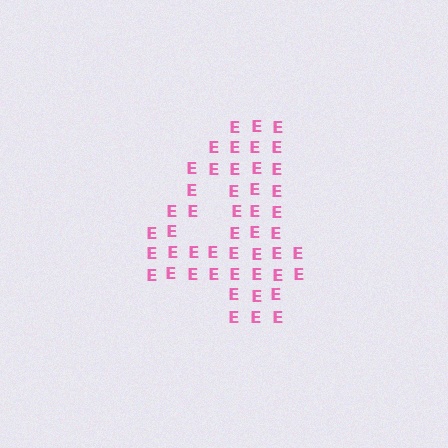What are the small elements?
The small elements are letter E's.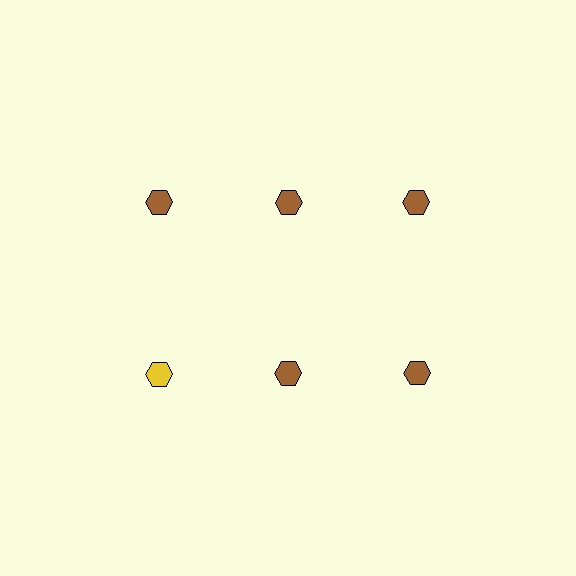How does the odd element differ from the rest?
It has a different color: yellow instead of brown.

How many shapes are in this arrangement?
There are 6 shapes arranged in a grid pattern.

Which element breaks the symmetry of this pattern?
The yellow hexagon in the second row, leftmost column breaks the symmetry. All other shapes are brown hexagons.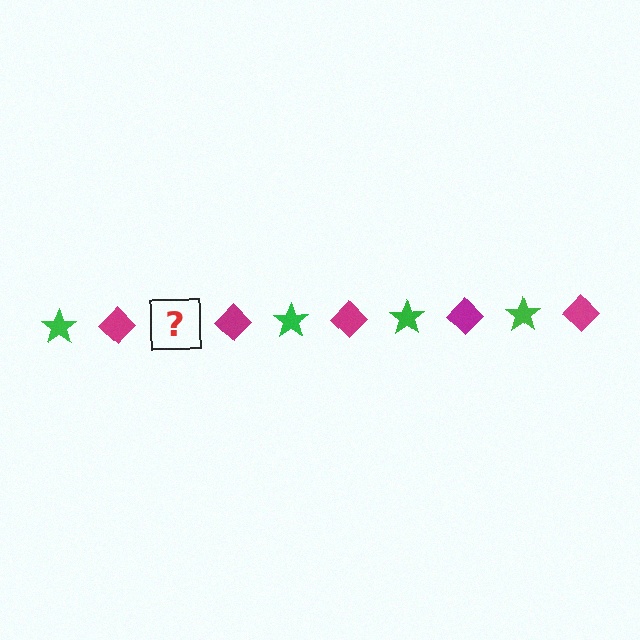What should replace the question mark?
The question mark should be replaced with a green star.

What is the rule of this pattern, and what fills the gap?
The rule is that the pattern alternates between green star and magenta diamond. The gap should be filled with a green star.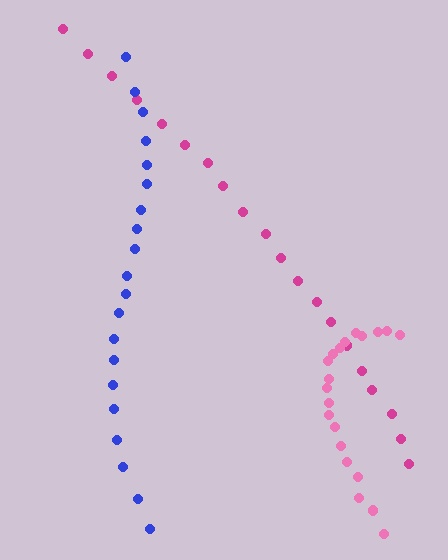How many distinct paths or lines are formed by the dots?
There are 3 distinct paths.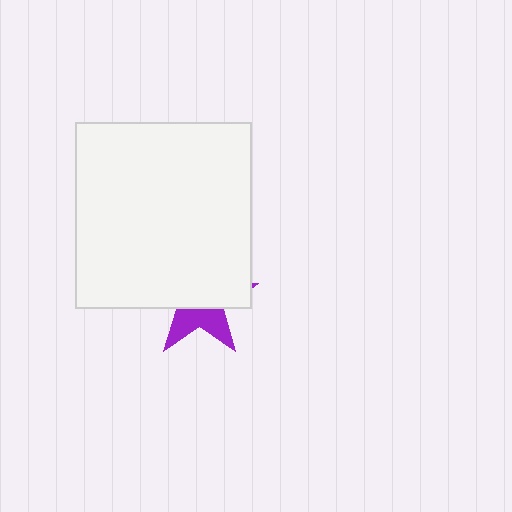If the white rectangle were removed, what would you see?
You would see the complete purple star.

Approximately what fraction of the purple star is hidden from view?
Roughly 63% of the purple star is hidden behind the white rectangle.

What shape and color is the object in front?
The object in front is a white rectangle.